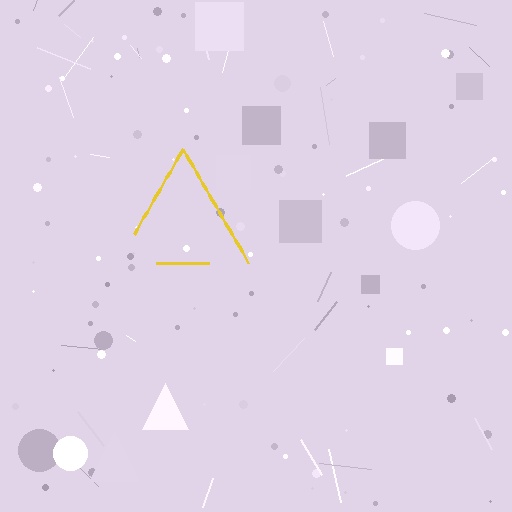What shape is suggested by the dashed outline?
The dashed outline suggests a triangle.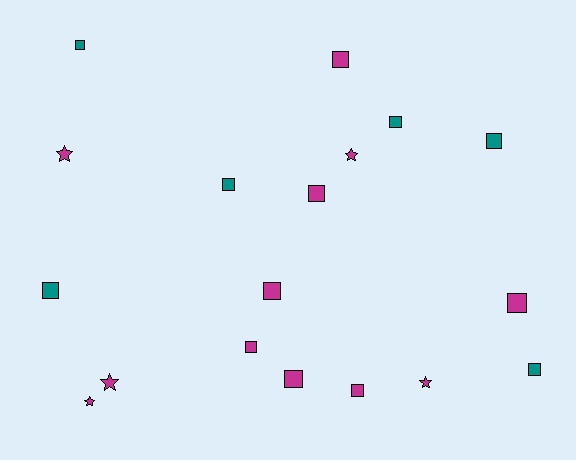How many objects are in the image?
There are 18 objects.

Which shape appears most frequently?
Square, with 13 objects.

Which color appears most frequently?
Magenta, with 12 objects.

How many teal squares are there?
There are 6 teal squares.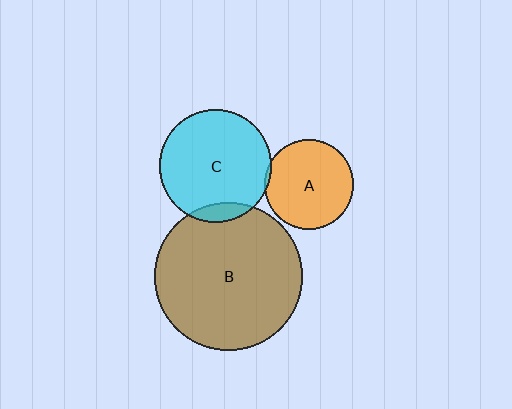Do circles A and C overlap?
Yes.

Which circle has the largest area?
Circle B (brown).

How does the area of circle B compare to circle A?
Approximately 2.7 times.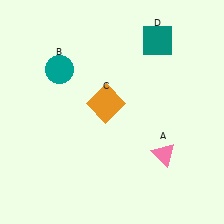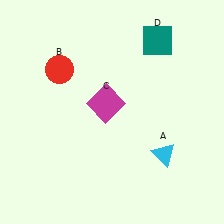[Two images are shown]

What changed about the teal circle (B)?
In Image 1, B is teal. In Image 2, it changed to red.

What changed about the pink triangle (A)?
In Image 1, A is pink. In Image 2, it changed to cyan.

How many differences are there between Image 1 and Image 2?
There are 3 differences between the two images.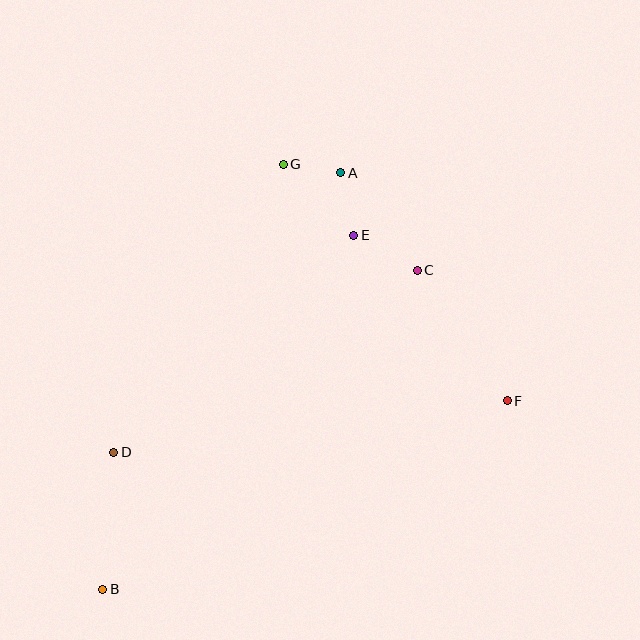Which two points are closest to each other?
Points A and G are closest to each other.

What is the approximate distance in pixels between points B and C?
The distance between B and C is approximately 448 pixels.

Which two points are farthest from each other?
Points A and B are farthest from each other.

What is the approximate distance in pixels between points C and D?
The distance between C and D is approximately 354 pixels.